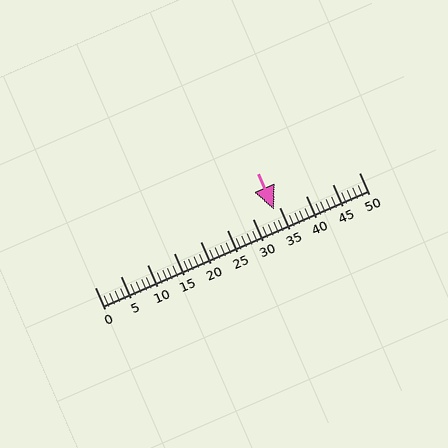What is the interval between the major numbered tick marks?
The major tick marks are spaced 5 units apart.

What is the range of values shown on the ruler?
The ruler shows values from 0 to 50.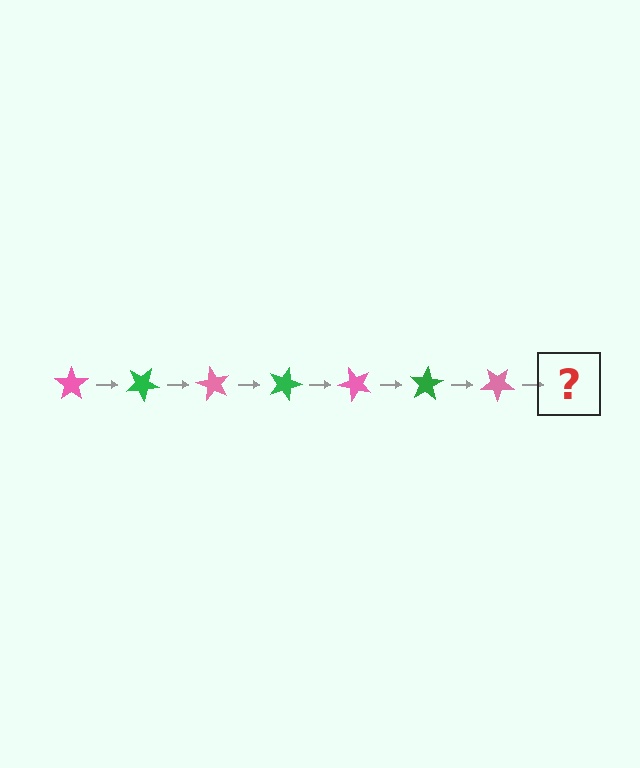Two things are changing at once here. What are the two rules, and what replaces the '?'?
The two rules are that it rotates 30 degrees each step and the color cycles through pink and green. The '?' should be a green star, rotated 210 degrees from the start.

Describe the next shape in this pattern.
It should be a green star, rotated 210 degrees from the start.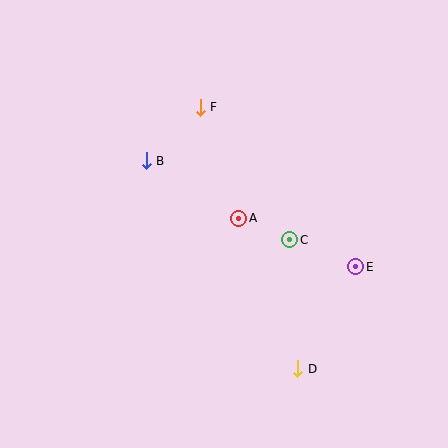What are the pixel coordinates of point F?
Point F is at (200, 107).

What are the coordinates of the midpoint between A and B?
The midpoint between A and B is at (193, 189).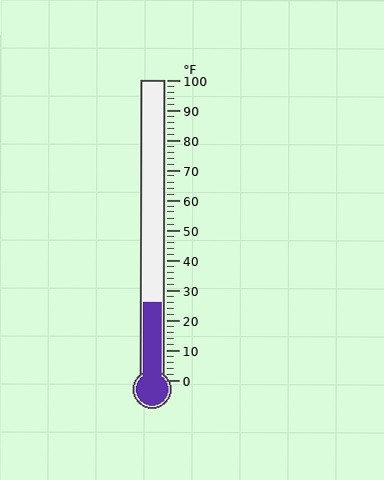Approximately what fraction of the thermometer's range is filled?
The thermometer is filled to approximately 25% of its range.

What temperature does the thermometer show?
The thermometer shows approximately 26°F.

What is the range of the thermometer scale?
The thermometer scale ranges from 0°F to 100°F.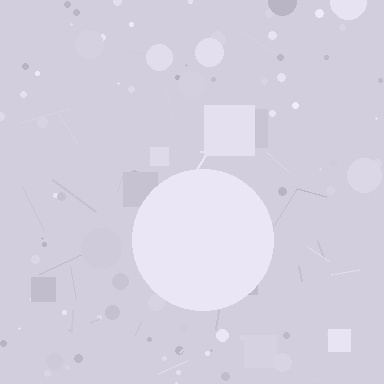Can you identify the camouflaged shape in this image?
The camouflaged shape is a circle.